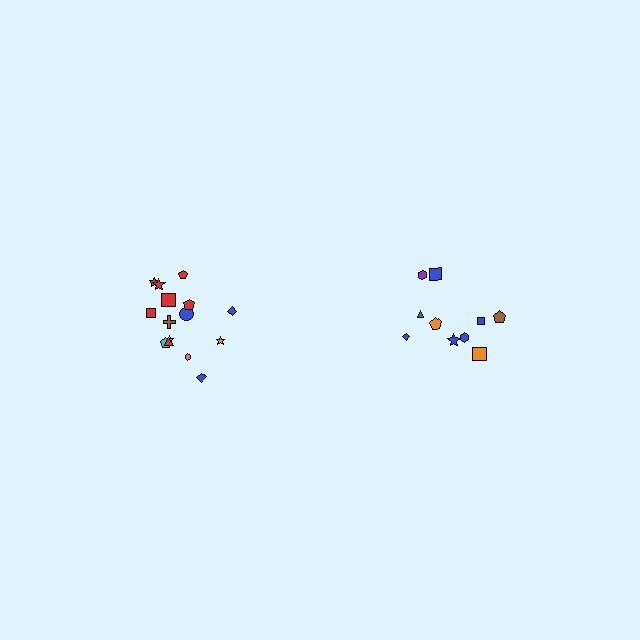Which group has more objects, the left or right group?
The left group.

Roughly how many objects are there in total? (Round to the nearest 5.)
Roughly 25 objects in total.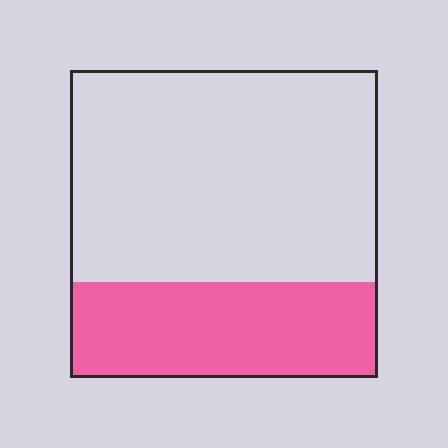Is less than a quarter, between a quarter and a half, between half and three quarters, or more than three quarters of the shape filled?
Between a quarter and a half.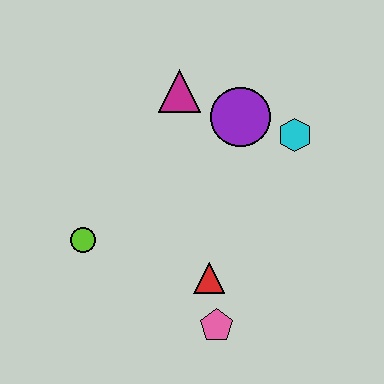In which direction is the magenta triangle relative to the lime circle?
The magenta triangle is above the lime circle.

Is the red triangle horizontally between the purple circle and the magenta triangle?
Yes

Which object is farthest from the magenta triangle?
The pink pentagon is farthest from the magenta triangle.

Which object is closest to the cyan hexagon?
The purple circle is closest to the cyan hexagon.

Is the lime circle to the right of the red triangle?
No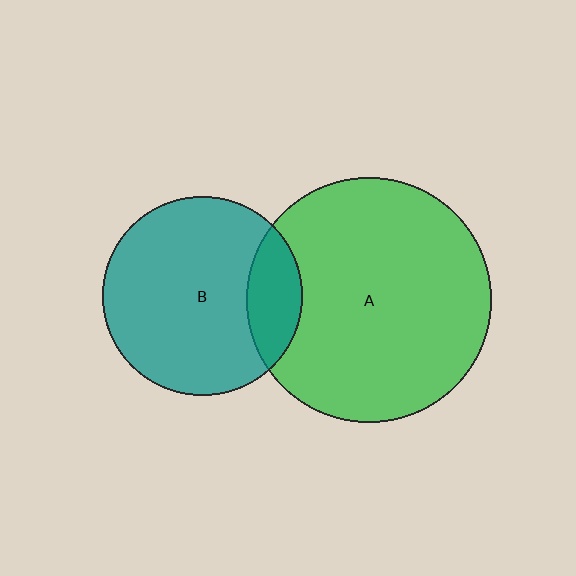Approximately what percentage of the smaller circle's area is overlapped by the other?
Approximately 20%.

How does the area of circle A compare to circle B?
Approximately 1.5 times.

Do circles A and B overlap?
Yes.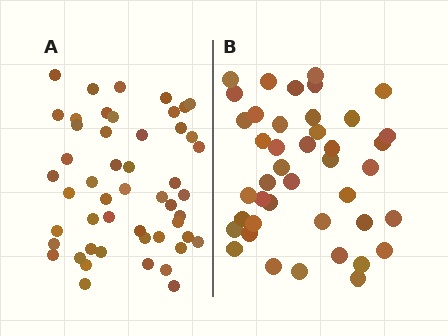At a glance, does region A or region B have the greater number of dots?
Region A (the left region) has more dots.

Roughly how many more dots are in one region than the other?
Region A has roughly 8 or so more dots than region B.